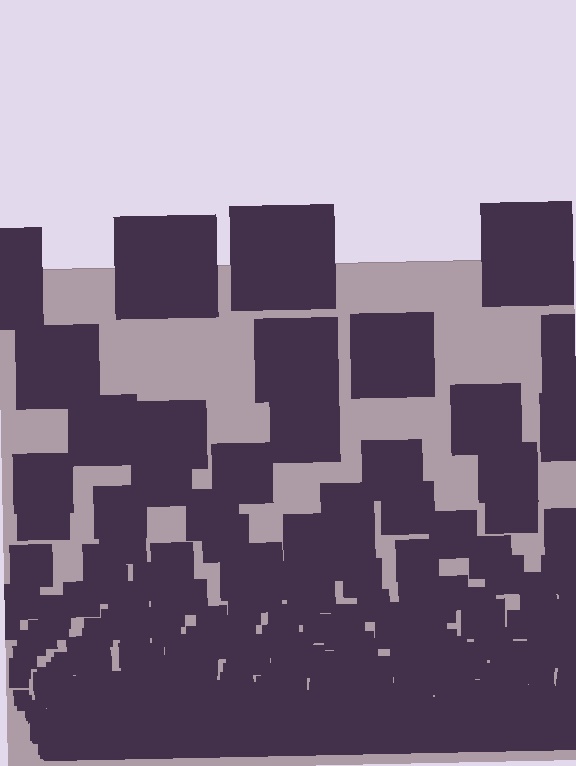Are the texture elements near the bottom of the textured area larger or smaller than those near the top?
Smaller. The gradient is inverted — elements near the bottom are smaller and denser.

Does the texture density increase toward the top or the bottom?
Density increases toward the bottom.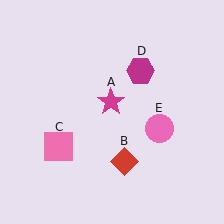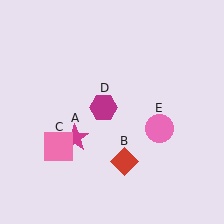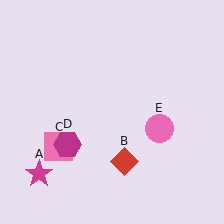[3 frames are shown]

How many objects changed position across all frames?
2 objects changed position: magenta star (object A), magenta hexagon (object D).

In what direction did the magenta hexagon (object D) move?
The magenta hexagon (object D) moved down and to the left.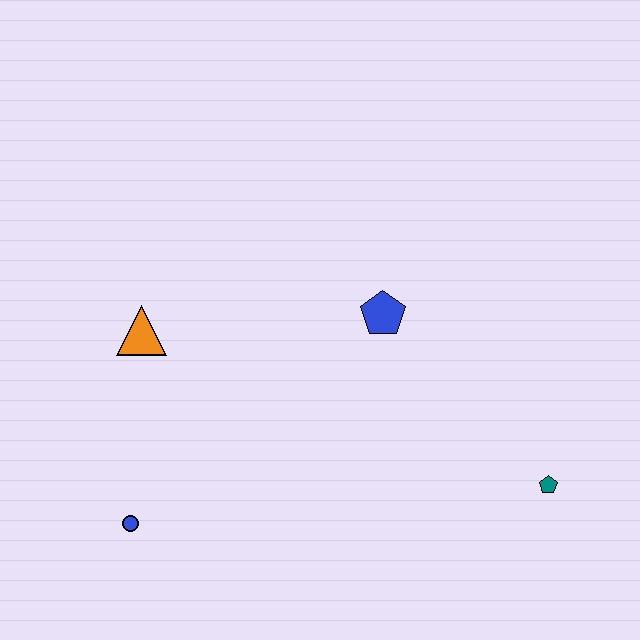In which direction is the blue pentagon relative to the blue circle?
The blue pentagon is to the right of the blue circle.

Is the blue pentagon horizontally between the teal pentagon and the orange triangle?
Yes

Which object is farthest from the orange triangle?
The teal pentagon is farthest from the orange triangle.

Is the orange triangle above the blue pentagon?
No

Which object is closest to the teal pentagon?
The blue pentagon is closest to the teal pentagon.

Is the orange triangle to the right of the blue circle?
Yes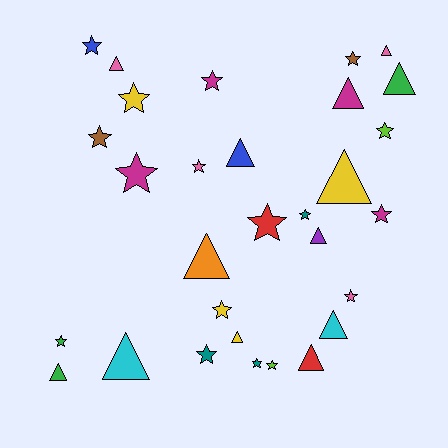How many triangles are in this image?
There are 13 triangles.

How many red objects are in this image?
There are 2 red objects.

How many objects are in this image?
There are 30 objects.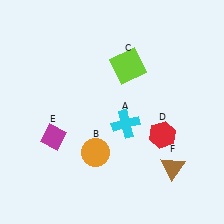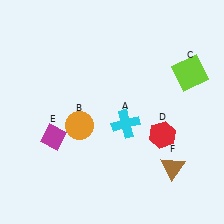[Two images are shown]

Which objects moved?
The objects that moved are: the orange circle (B), the lime square (C).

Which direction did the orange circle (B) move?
The orange circle (B) moved up.